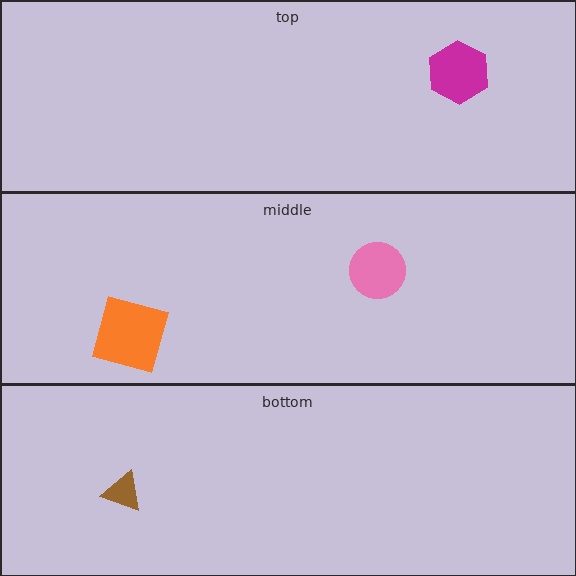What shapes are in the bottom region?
The brown triangle.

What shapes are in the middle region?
The pink circle, the orange square.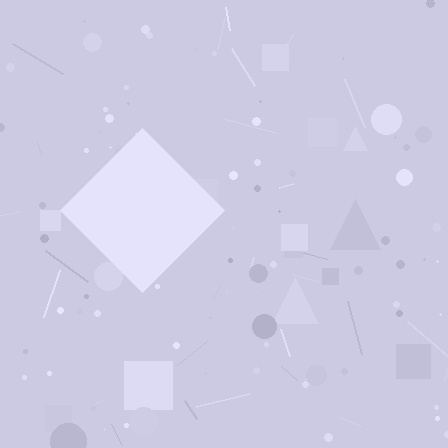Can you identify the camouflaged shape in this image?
The camouflaged shape is a diamond.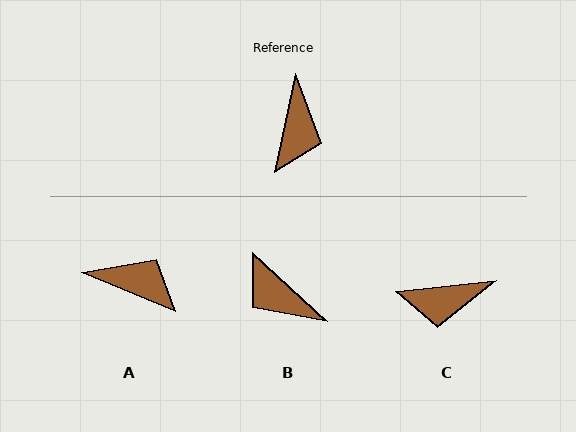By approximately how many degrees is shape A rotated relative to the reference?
Approximately 79 degrees counter-clockwise.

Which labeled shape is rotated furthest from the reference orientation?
B, about 121 degrees away.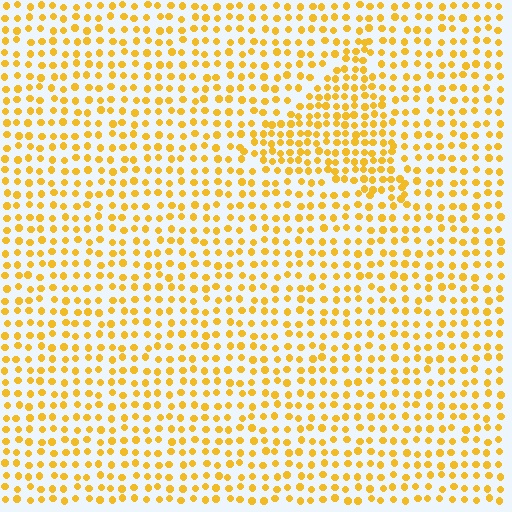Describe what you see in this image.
The image contains small yellow elements arranged at two different densities. A triangle-shaped region is visible where the elements are more densely packed than the surrounding area.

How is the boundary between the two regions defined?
The boundary is defined by a change in element density (approximately 1.6x ratio). All elements are the same color, size, and shape.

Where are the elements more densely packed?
The elements are more densely packed inside the triangle boundary.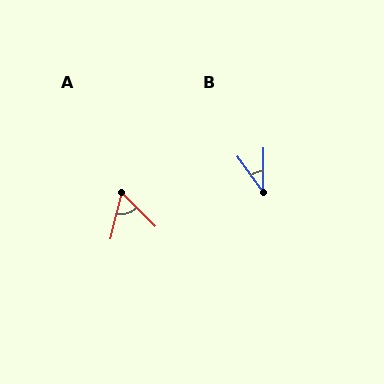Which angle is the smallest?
B, at approximately 37 degrees.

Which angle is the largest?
A, at approximately 60 degrees.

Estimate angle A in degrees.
Approximately 60 degrees.